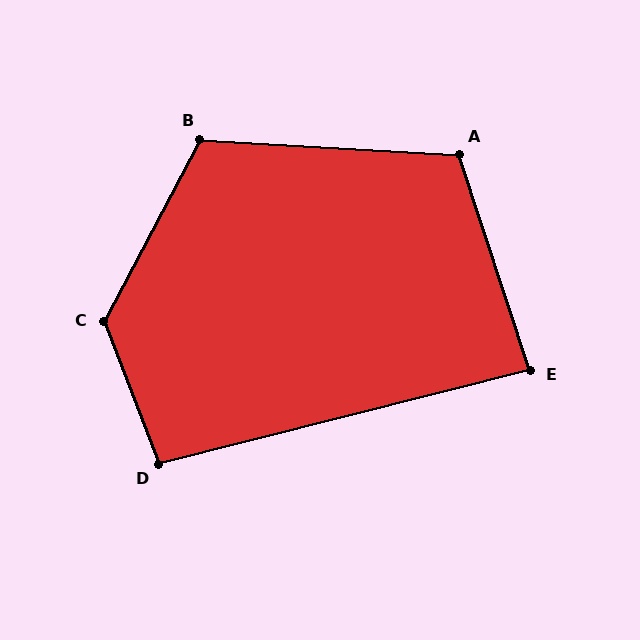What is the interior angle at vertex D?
Approximately 97 degrees (obtuse).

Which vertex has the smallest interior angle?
E, at approximately 86 degrees.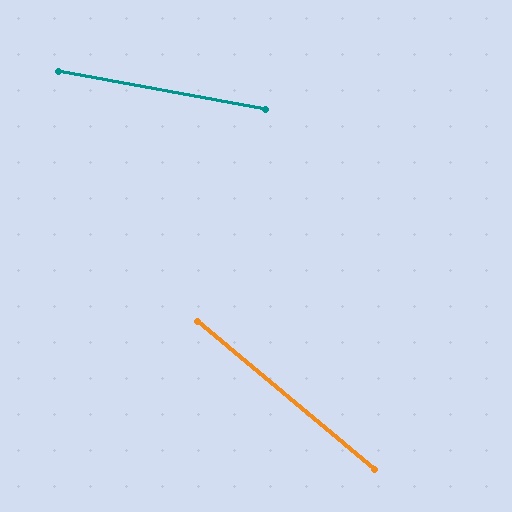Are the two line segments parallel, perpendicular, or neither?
Neither parallel nor perpendicular — they differ by about 30°.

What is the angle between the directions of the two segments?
Approximately 30 degrees.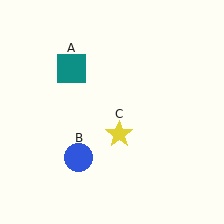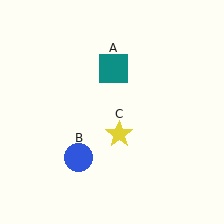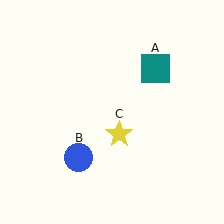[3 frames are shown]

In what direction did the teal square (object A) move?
The teal square (object A) moved right.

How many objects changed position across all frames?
1 object changed position: teal square (object A).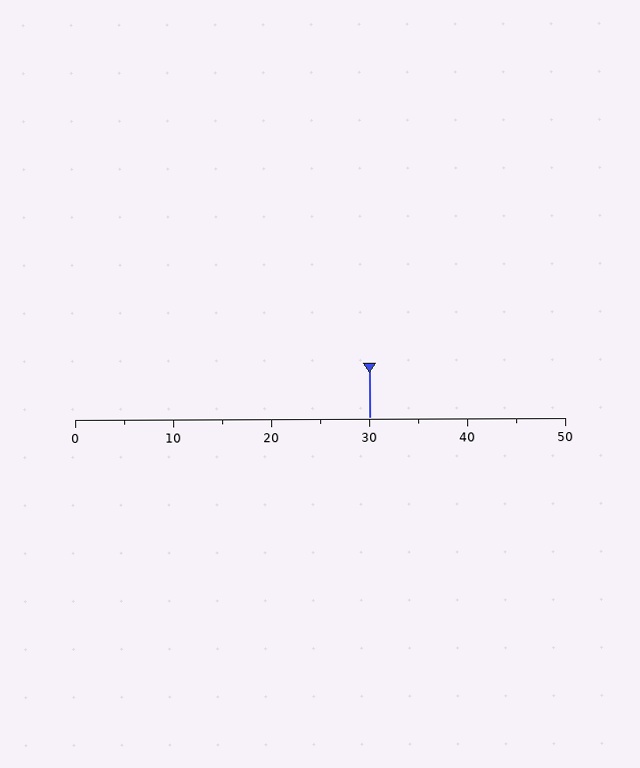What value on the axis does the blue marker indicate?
The marker indicates approximately 30.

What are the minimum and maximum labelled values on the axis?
The axis runs from 0 to 50.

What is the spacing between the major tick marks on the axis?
The major ticks are spaced 10 apart.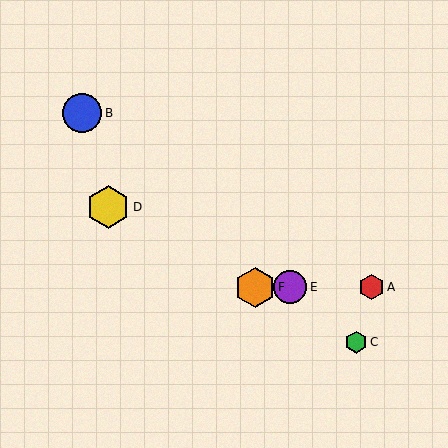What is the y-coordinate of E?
Object E is at y≈287.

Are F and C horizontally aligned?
No, F is at y≈287 and C is at y≈342.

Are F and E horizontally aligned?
Yes, both are at y≈287.